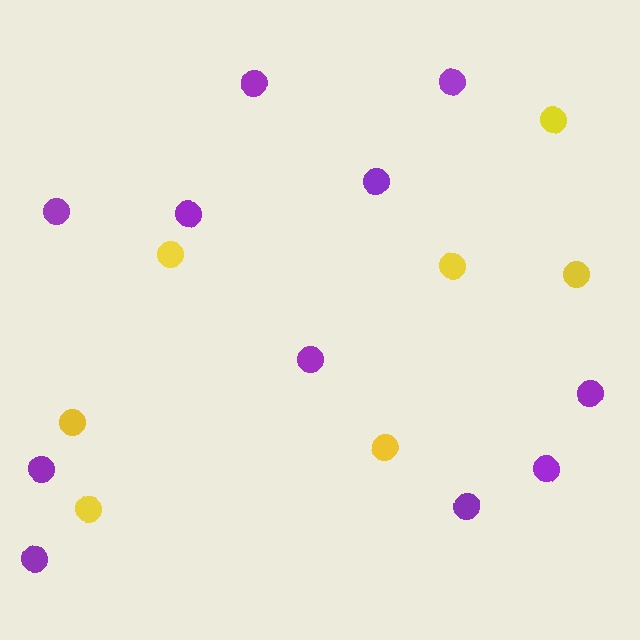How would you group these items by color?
There are 2 groups: one group of purple circles (11) and one group of yellow circles (7).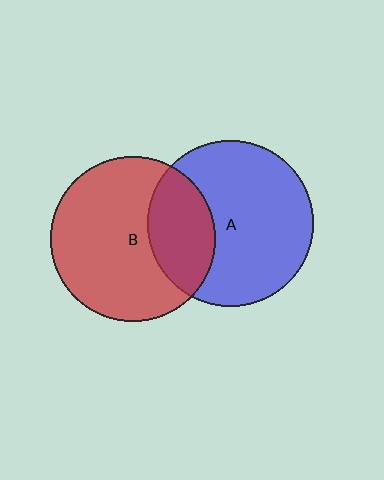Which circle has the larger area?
Circle A (blue).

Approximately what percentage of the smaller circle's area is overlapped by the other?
Approximately 30%.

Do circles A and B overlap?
Yes.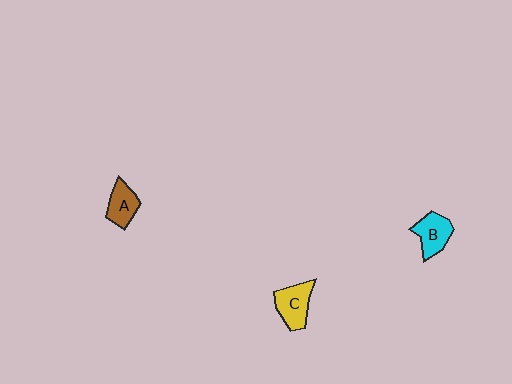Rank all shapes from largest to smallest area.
From largest to smallest: C (yellow), B (cyan), A (brown).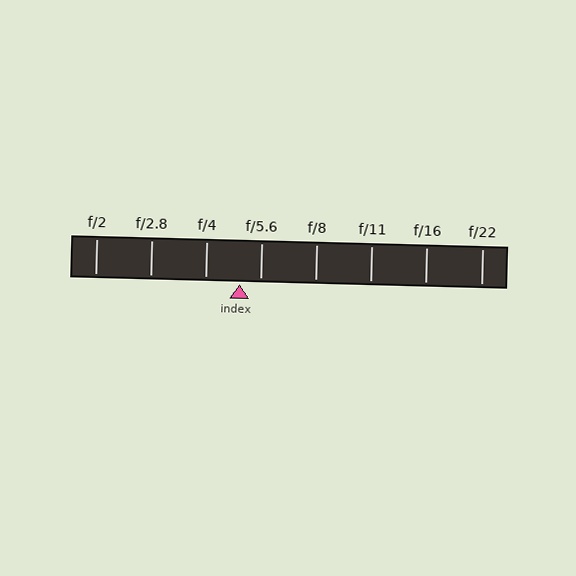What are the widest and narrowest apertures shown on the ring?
The widest aperture shown is f/2 and the narrowest is f/22.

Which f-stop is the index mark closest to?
The index mark is closest to f/5.6.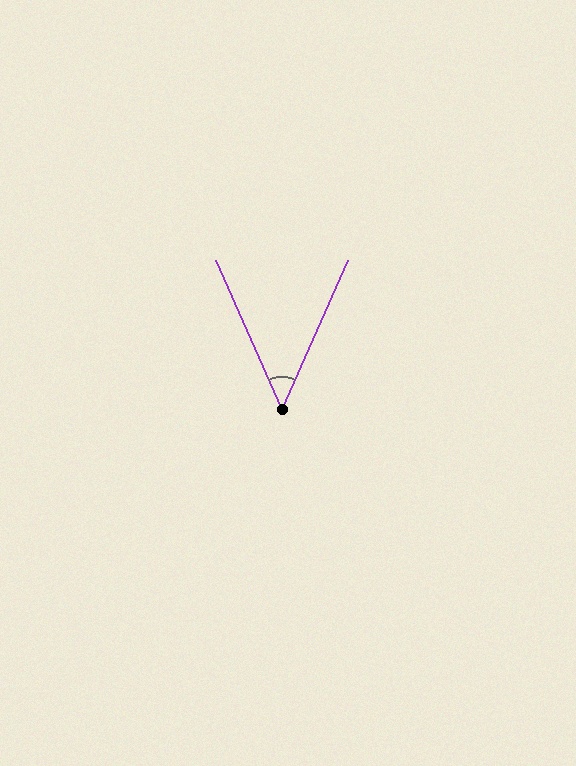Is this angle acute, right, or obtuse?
It is acute.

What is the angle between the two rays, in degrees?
Approximately 48 degrees.